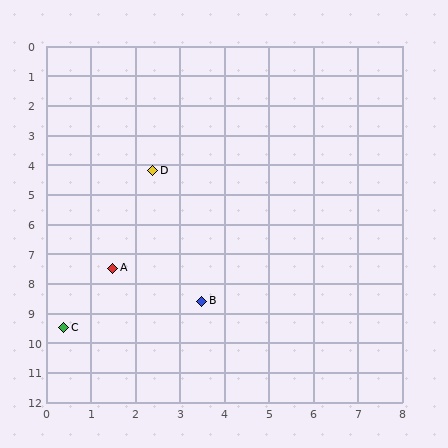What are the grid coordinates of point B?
Point B is at approximately (3.5, 8.6).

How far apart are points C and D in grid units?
Points C and D are about 5.7 grid units apart.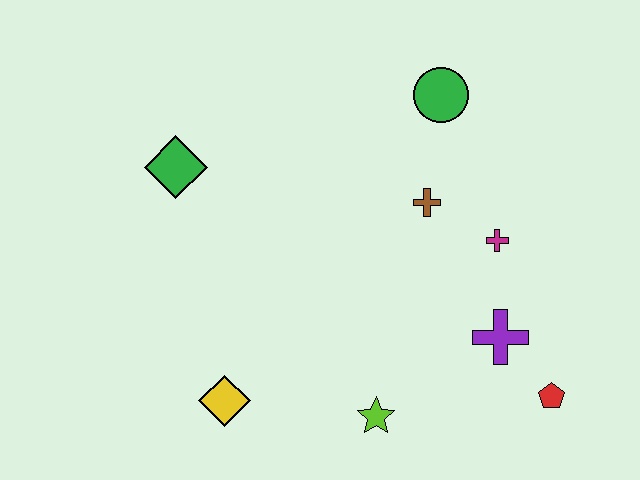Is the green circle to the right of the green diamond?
Yes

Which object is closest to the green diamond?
The yellow diamond is closest to the green diamond.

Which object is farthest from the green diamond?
The red pentagon is farthest from the green diamond.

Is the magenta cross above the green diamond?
No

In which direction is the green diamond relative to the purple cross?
The green diamond is to the left of the purple cross.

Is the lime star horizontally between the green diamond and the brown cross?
Yes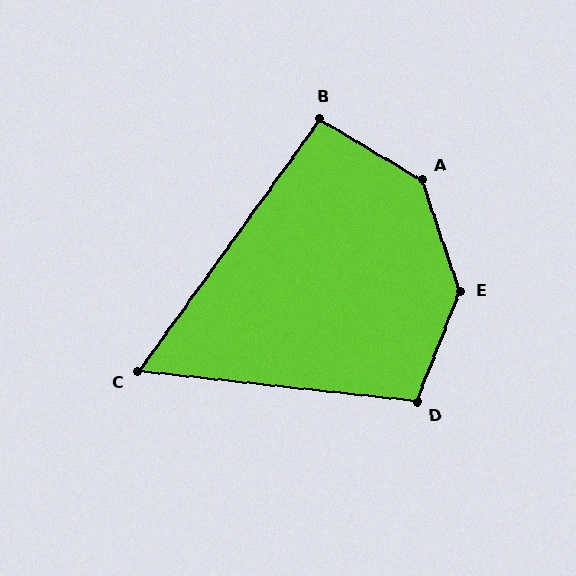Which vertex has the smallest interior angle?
C, at approximately 60 degrees.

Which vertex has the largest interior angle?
E, at approximately 140 degrees.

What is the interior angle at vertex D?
Approximately 105 degrees (obtuse).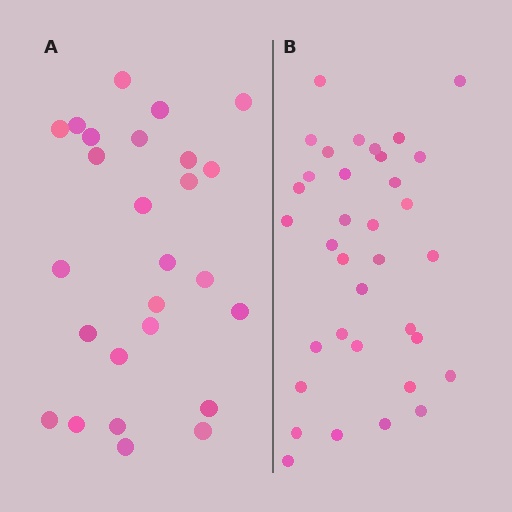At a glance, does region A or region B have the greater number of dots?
Region B (the right region) has more dots.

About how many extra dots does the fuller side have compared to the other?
Region B has roughly 8 or so more dots than region A.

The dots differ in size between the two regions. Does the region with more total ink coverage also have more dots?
No. Region A has more total ink coverage because its dots are larger, but region B actually contains more individual dots. Total area can be misleading — the number of items is what matters here.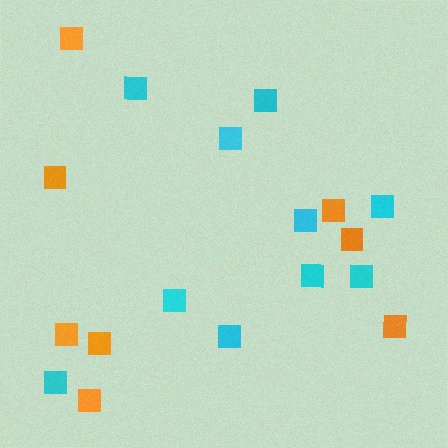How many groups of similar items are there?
There are 2 groups: one group of cyan squares (10) and one group of orange squares (8).